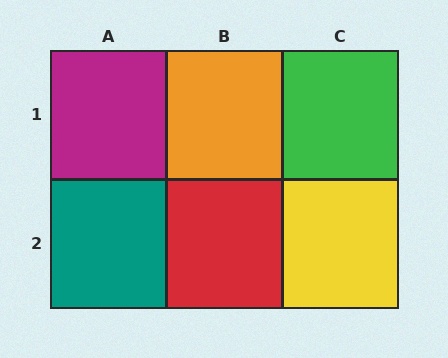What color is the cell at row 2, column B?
Red.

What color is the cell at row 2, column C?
Yellow.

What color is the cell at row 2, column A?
Teal.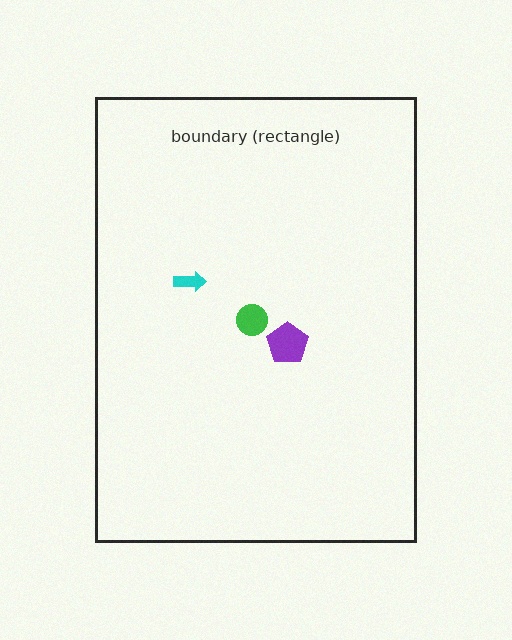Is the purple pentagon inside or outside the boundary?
Inside.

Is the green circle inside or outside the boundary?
Inside.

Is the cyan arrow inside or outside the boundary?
Inside.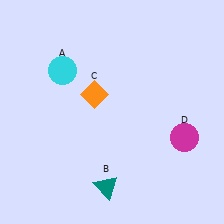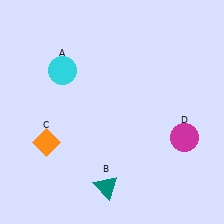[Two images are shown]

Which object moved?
The orange diamond (C) moved down.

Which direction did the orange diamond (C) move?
The orange diamond (C) moved down.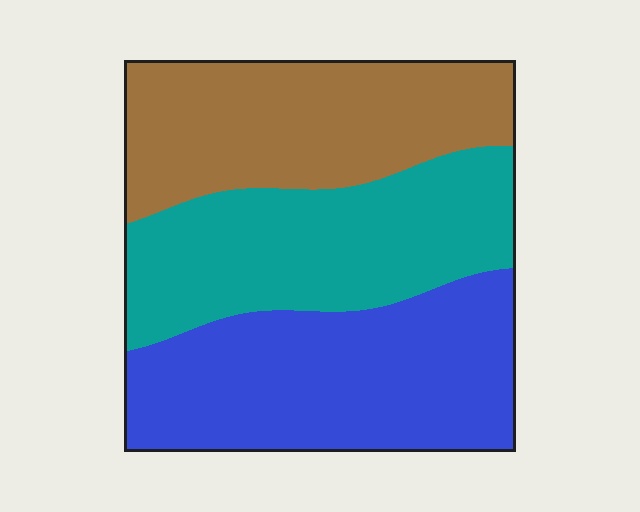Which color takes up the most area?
Blue, at roughly 35%.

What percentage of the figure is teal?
Teal takes up between a sixth and a third of the figure.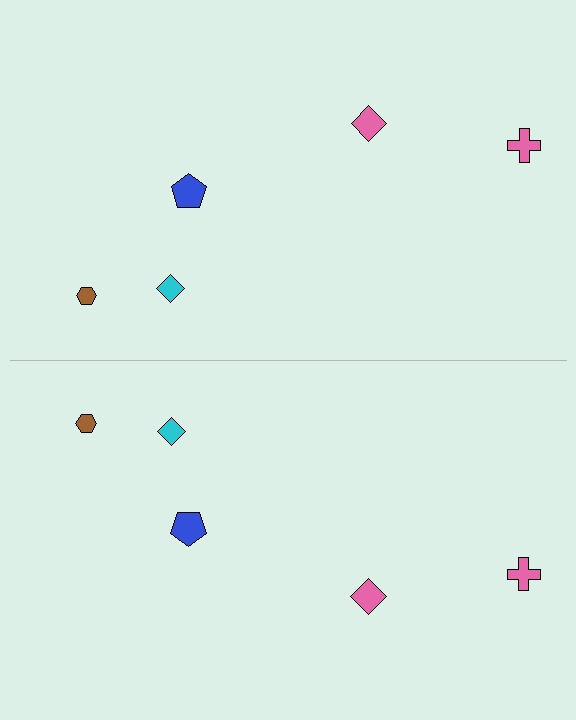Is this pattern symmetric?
Yes, this pattern has bilateral (reflection) symmetry.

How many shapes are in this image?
There are 10 shapes in this image.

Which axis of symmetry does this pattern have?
The pattern has a horizontal axis of symmetry running through the center of the image.